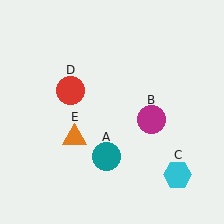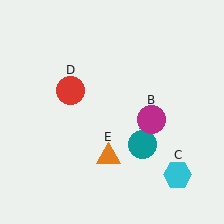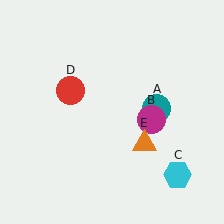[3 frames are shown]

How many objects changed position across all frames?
2 objects changed position: teal circle (object A), orange triangle (object E).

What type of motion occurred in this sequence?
The teal circle (object A), orange triangle (object E) rotated counterclockwise around the center of the scene.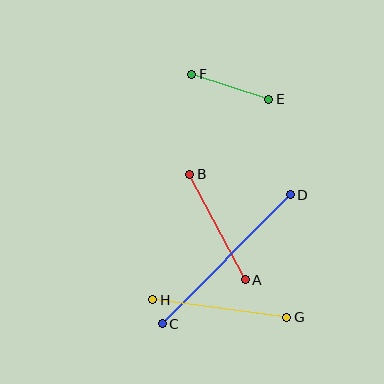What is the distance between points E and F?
The distance is approximately 81 pixels.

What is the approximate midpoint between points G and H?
The midpoint is at approximately (220, 308) pixels.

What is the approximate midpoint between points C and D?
The midpoint is at approximately (226, 259) pixels.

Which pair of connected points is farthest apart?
Points C and D are farthest apart.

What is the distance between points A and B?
The distance is approximately 119 pixels.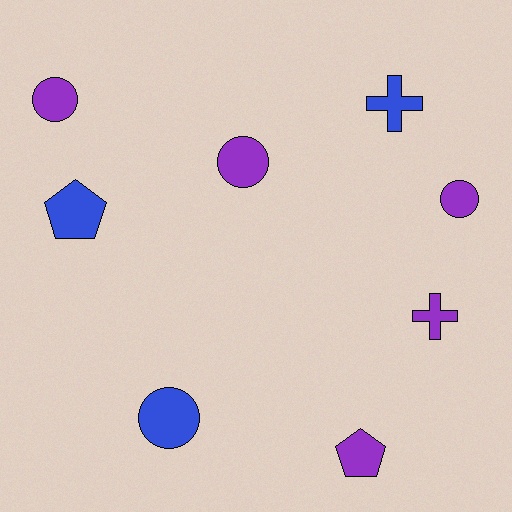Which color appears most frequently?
Purple, with 5 objects.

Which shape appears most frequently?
Circle, with 4 objects.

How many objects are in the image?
There are 8 objects.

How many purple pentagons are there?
There is 1 purple pentagon.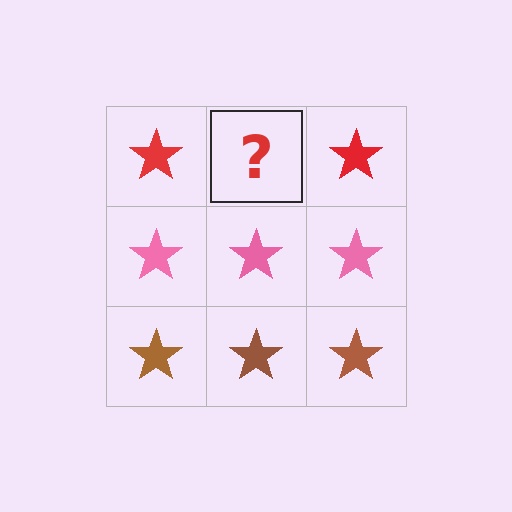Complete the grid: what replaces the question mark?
The question mark should be replaced with a red star.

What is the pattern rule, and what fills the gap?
The rule is that each row has a consistent color. The gap should be filled with a red star.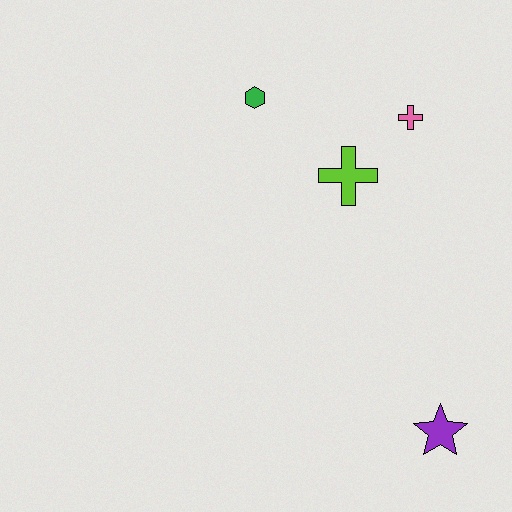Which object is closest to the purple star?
The lime cross is closest to the purple star.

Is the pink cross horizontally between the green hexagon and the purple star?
Yes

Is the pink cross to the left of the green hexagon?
No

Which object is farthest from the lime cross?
The purple star is farthest from the lime cross.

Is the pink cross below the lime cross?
No